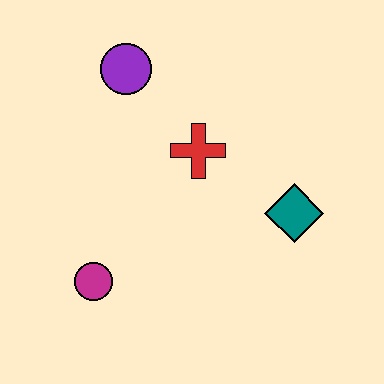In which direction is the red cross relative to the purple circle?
The red cross is below the purple circle.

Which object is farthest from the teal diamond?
The purple circle is farthest from the teal diamond.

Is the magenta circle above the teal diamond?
No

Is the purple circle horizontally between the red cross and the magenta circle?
Yes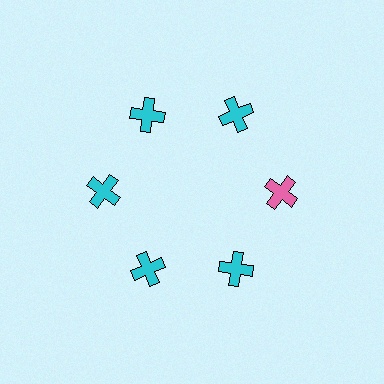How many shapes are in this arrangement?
There are 6 shapes arranged in a ring pattern.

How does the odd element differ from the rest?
It has a different color: pink instead of cyan.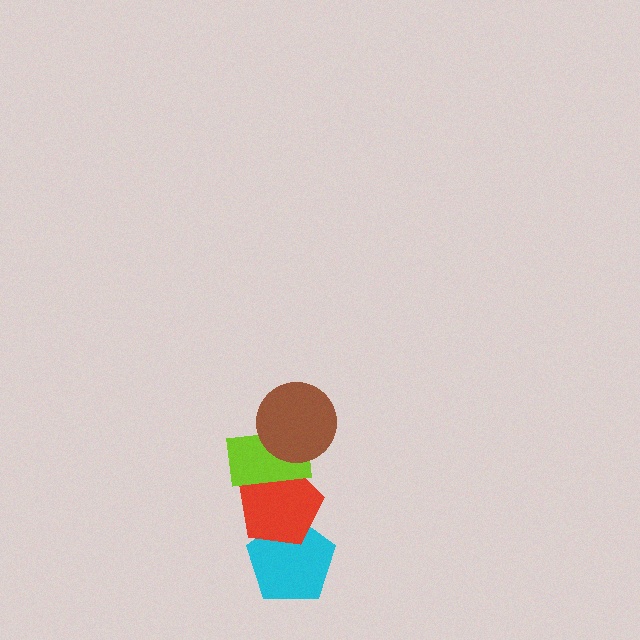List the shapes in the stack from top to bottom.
From top to bottom: the brown circle, the lime rectangle, the red pentagon, the cyan pentagon.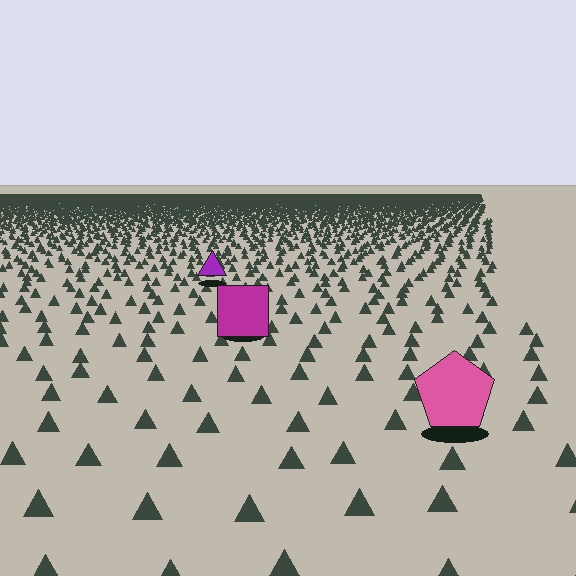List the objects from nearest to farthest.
From nearest to farthest: the pink pentagon, the magenta square, the purple triangle.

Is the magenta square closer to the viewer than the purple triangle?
Yes. The magenta square is closer — you can tell from the texture gradient: the ground texture is coarser near it.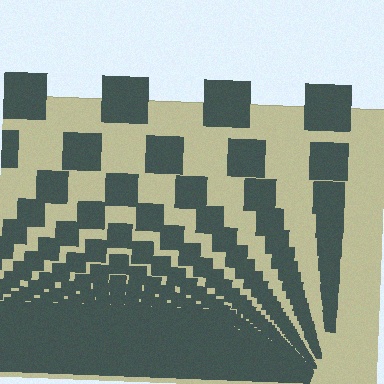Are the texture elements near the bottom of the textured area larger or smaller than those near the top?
Smaller. The gradient is inverted — elements near the bottom are smaller and denser.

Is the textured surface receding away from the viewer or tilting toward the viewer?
The surface appears to tilt toward the viewer. Texture elements get larger and sparser toward the top.